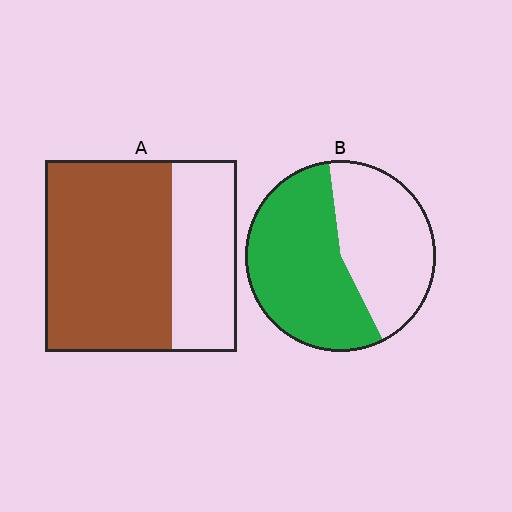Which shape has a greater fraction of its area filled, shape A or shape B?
Shape A.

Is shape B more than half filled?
Yes.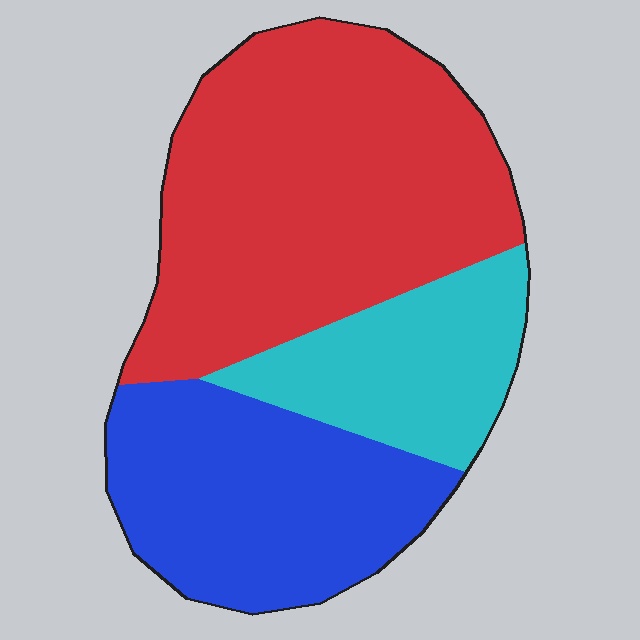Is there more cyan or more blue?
Blue.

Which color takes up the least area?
Cyan, at roughly 20%.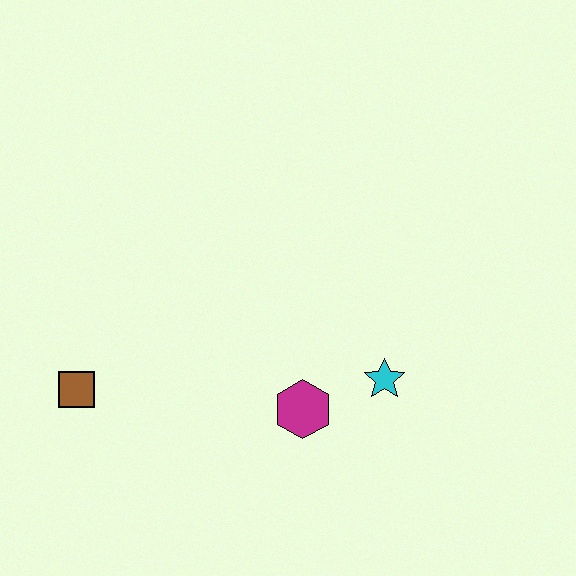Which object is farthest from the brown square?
The cyan star is farthest from the brown square.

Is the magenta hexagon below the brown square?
Yes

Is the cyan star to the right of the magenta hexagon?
Yes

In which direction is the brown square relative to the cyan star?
The brown square is to the left of the cyan star.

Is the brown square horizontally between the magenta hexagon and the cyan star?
No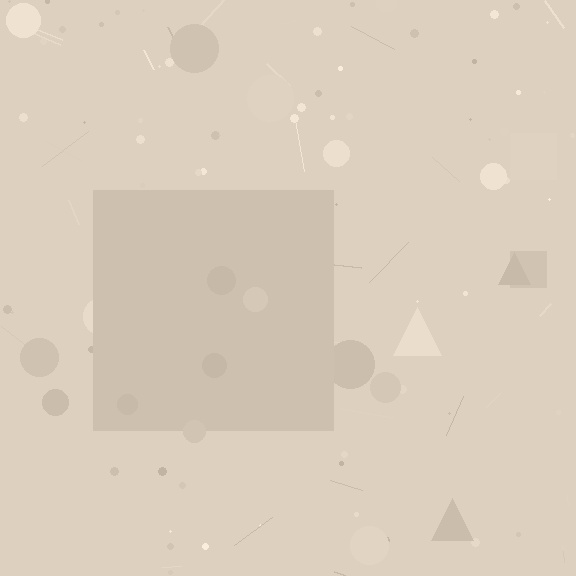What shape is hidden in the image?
A square is hidden in the image.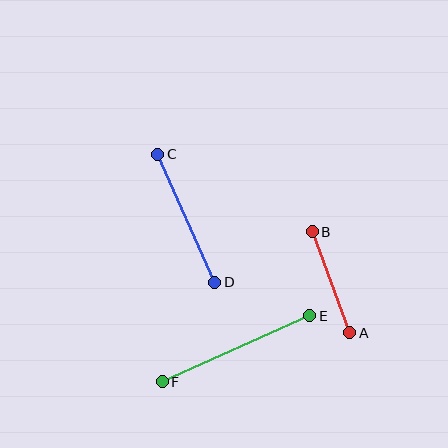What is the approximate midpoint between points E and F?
The midpoint is at approximately (236, 349) pixels.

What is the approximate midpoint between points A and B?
The midpoint is at approximately (331, 282) pixels.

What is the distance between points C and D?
The distance is approximately 140 pixels.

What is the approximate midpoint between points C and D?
The midpoint is at approximately (186, 218) pixels.